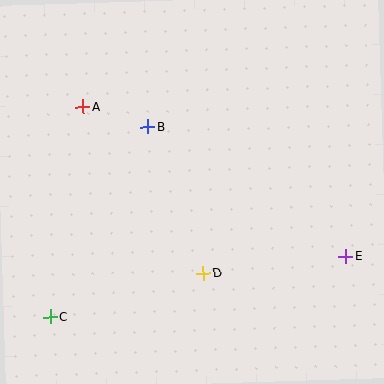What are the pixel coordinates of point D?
Point D is at (203, 274).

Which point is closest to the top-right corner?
Point E is closest to the top-right corner.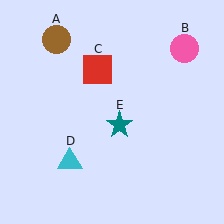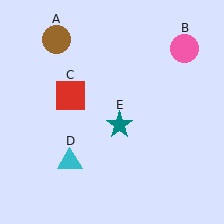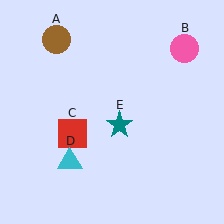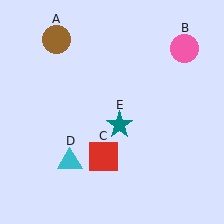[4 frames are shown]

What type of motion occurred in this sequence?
The red square (object C) rotated counterclockwise around the center of the scene.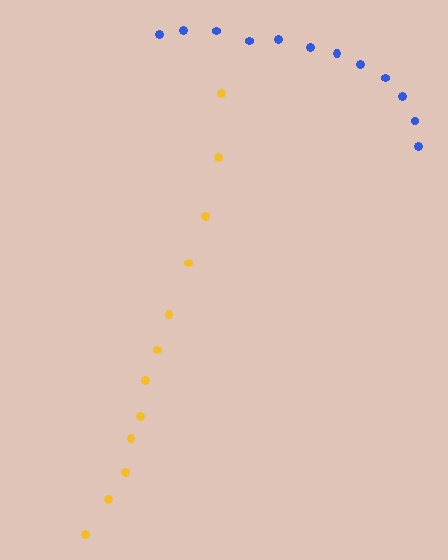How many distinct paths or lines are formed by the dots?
There are 2 distinct paths.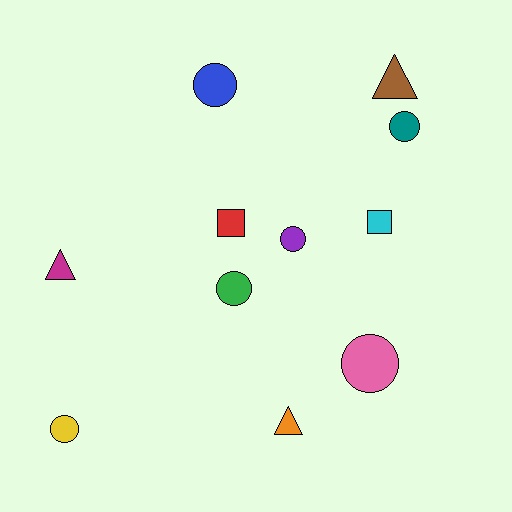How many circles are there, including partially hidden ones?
There are 6 circles.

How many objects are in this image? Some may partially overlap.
There are 11 objects.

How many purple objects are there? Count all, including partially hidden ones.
There is 1 purple object.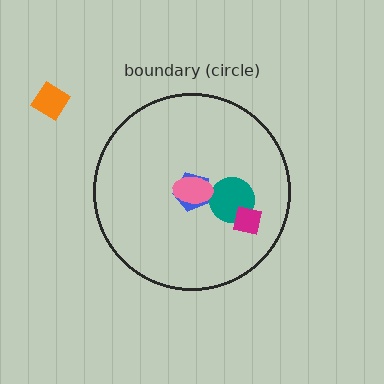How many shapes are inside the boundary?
4 inside, 1 outside.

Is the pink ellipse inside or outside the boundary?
Inside.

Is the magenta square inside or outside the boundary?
Inside.